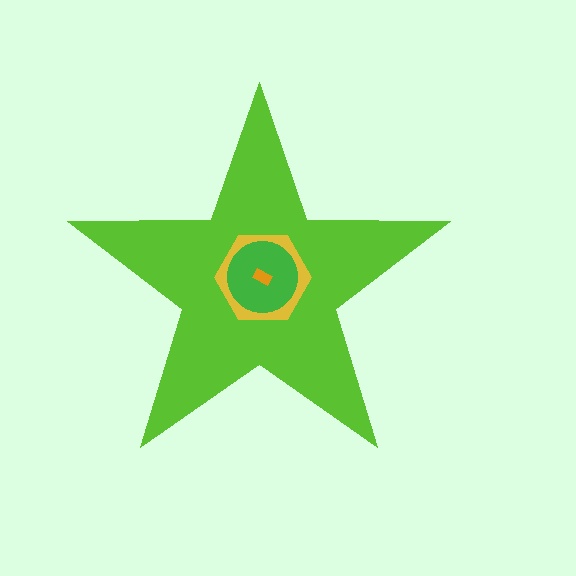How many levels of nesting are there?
4.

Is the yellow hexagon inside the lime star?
Yes.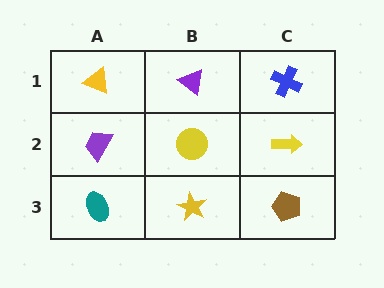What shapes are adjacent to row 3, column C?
A yellow arrow (row 2, column C), a yellow star (row 3, column B).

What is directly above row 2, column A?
A yellow triangle.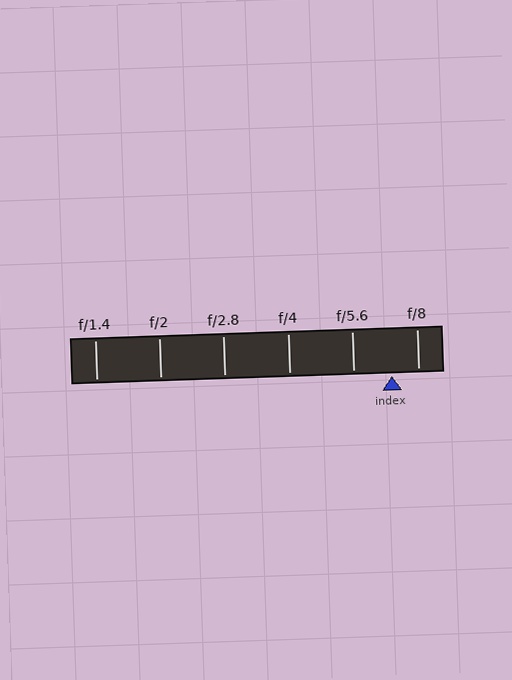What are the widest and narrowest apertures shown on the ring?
The widest aperture shown is f/1.4 and the narrowest is f/8.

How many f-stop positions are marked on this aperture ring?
There are 6 f-stop positions marked.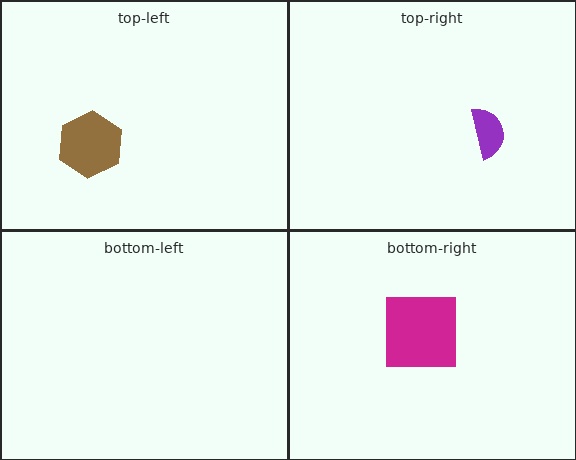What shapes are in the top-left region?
The brown hexagon.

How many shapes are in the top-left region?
1.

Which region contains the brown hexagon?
The top-left region.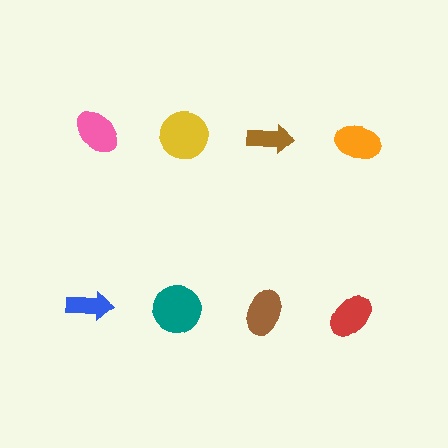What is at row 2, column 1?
A blue arrow.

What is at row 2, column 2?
A teal circle.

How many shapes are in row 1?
4 shapes.